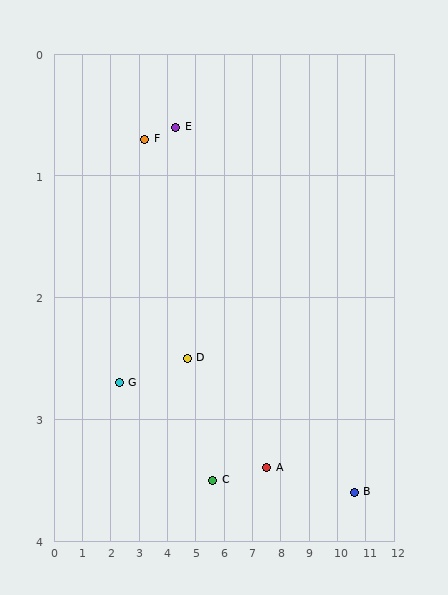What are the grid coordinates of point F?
Point F is at approximately (3.2, 0.7).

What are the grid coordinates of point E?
Point E is at approximately (4.3, 0.6).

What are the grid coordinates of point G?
Point G is at approximately (2.3, 2.7).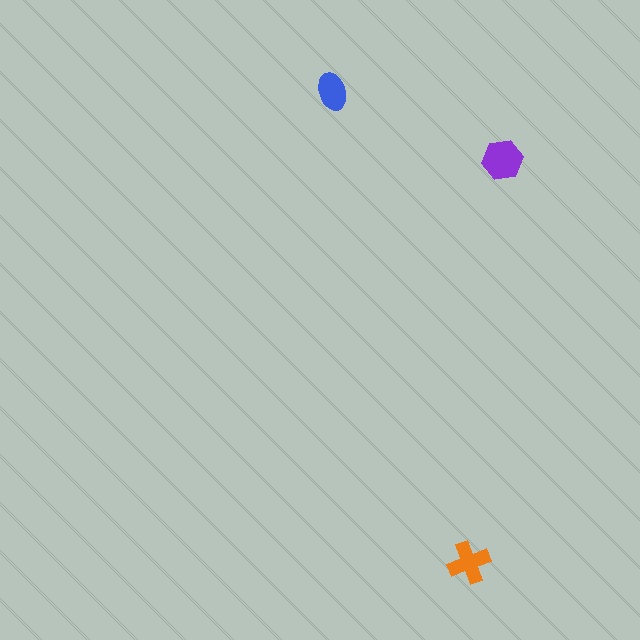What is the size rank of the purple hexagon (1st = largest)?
1st.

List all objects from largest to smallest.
The purple hexagon, the orange cross, the blue ellipse.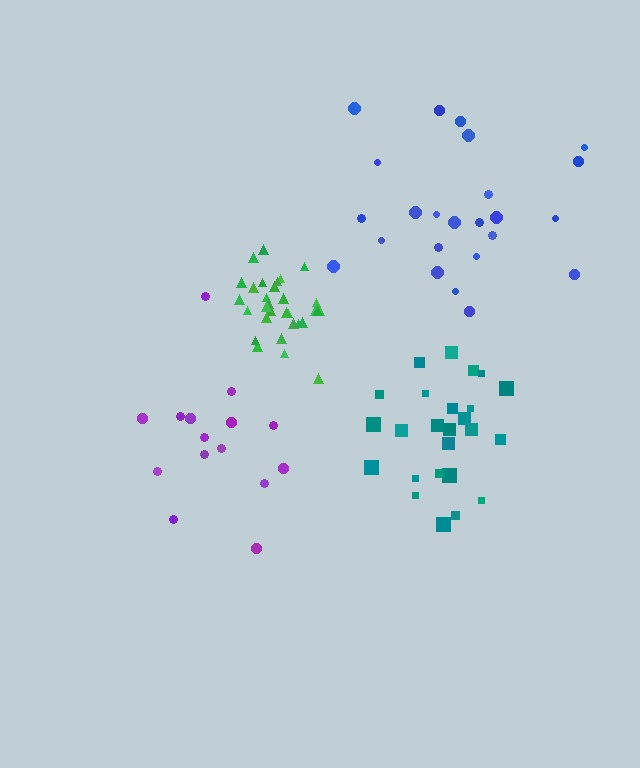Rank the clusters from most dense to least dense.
green, teal, purple, blue.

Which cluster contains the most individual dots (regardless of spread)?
Green (32).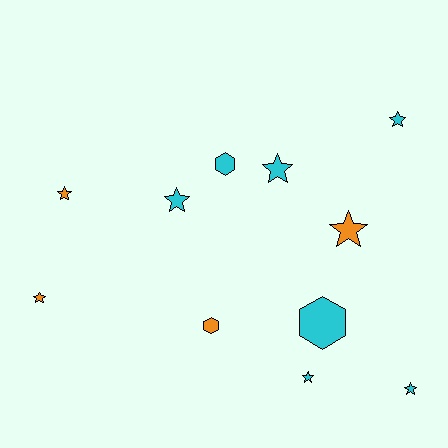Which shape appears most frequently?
Star, with 8 objects.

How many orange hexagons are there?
There is 1 orange hexagon.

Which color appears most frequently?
Cyan, with 7 objects.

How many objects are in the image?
There are 11 objects.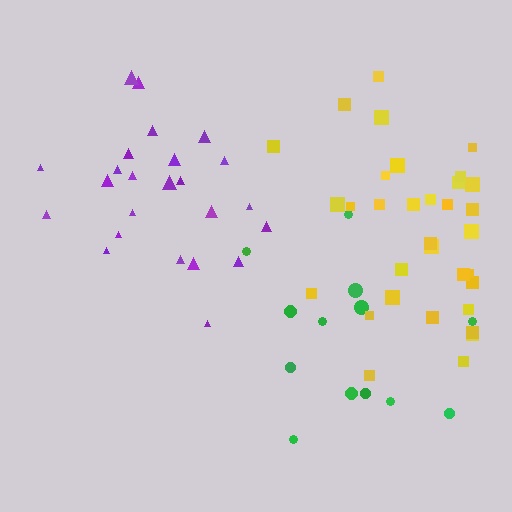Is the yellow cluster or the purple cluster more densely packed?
Yellow.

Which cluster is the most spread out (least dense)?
Green.